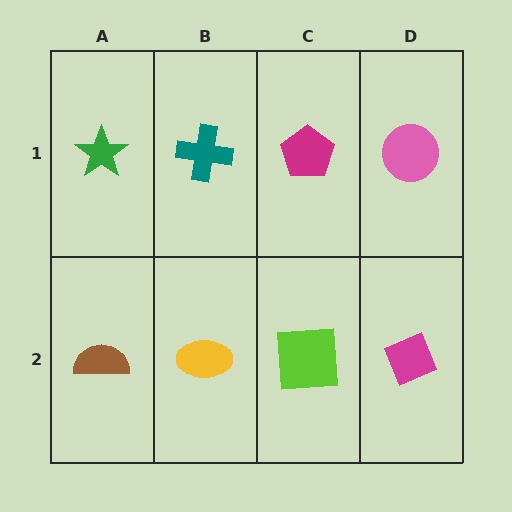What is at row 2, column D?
A magenta diamond.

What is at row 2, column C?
A lime square.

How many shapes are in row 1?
4 shapes.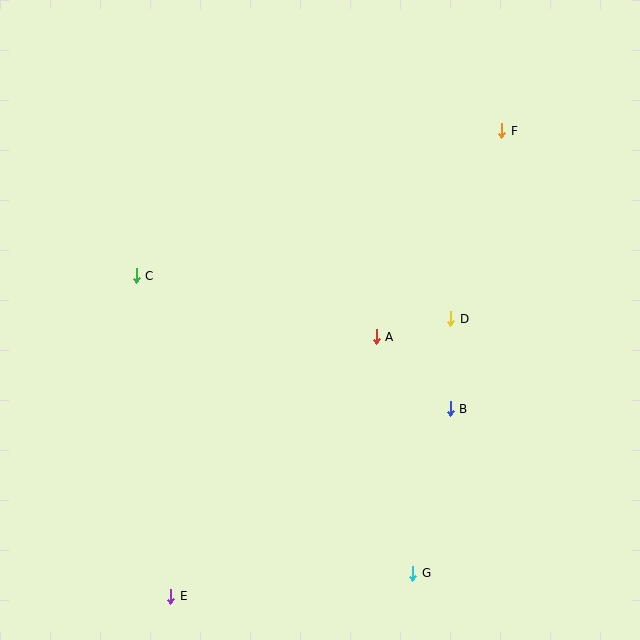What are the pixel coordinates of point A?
Point A is at (376, 337).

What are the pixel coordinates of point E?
Point E is at (171, 596).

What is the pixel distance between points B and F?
The distance between B and F is 282 pixels.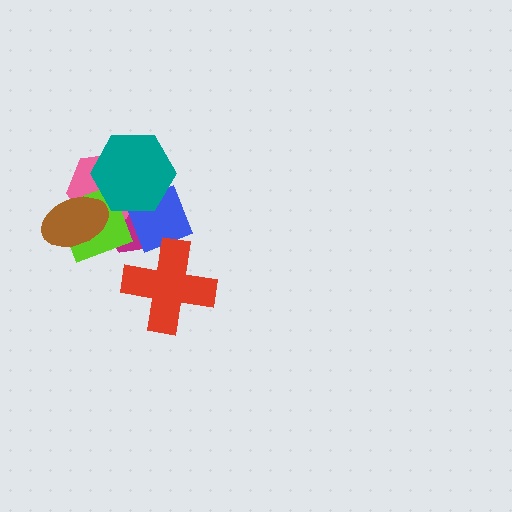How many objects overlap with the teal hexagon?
4 objects overlap with the teal hexagon.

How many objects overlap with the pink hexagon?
5 objects overlap with the pink hexagon.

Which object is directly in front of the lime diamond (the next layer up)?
The teal hexagon is directly in front of the lime diamond.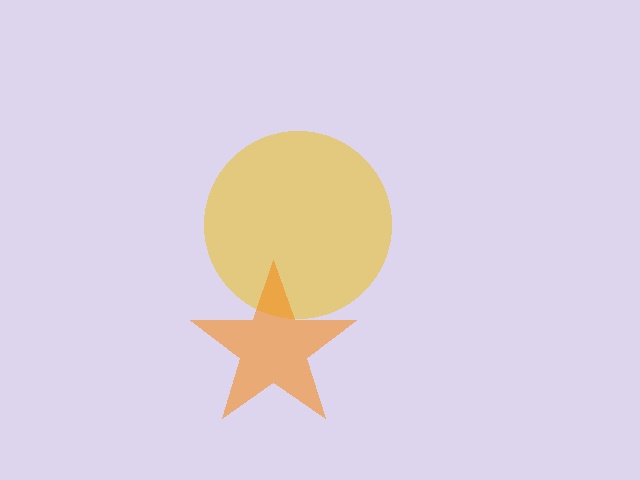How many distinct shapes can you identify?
There are 2 distinct shapes: a yellow circle, an orange star.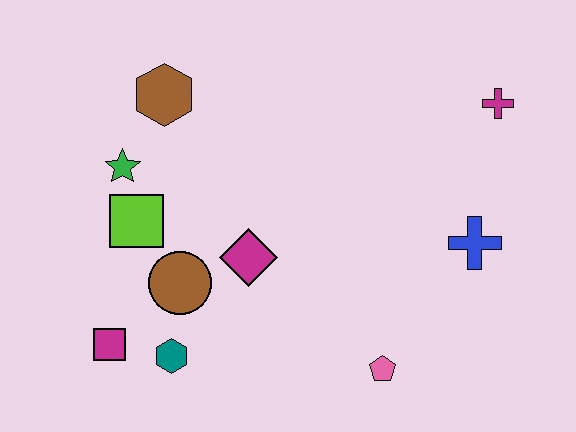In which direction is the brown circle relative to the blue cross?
The brown circle is to the left of the blue cross.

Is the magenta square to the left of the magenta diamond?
Yes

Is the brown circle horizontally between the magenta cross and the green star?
Yes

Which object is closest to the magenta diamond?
The brown circle is closest to the magenta diamond.